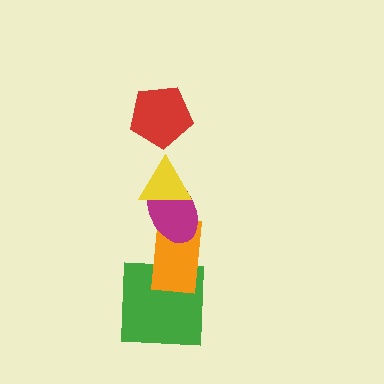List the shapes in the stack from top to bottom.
From top to bottom: the red pentagon, the yellow triangle, the magenta ellipse, the orange rectangle, the green square.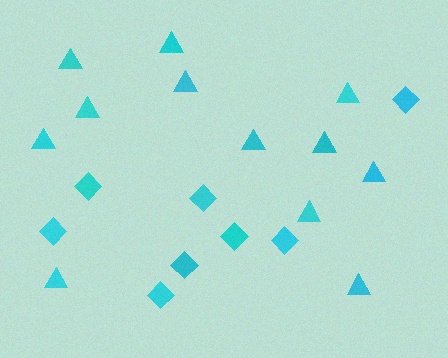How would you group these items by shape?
There are 2 groups: one group of triangles (12) and one group of diamonds (8).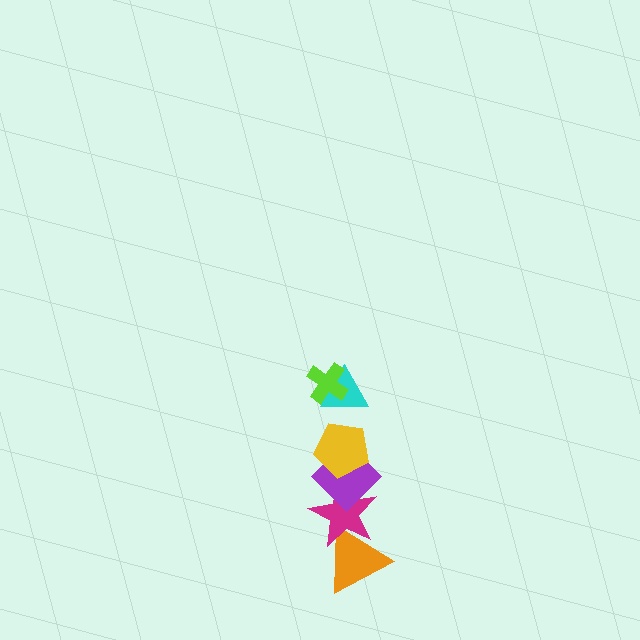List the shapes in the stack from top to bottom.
From top to bottom: the lime cross, the cyan triangle, the yellow pentagon, the purple diamond, the magenta star, the orange triangle.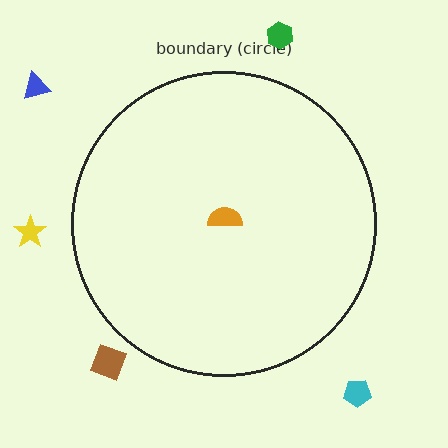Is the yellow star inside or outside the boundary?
Outside.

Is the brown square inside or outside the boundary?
Outside.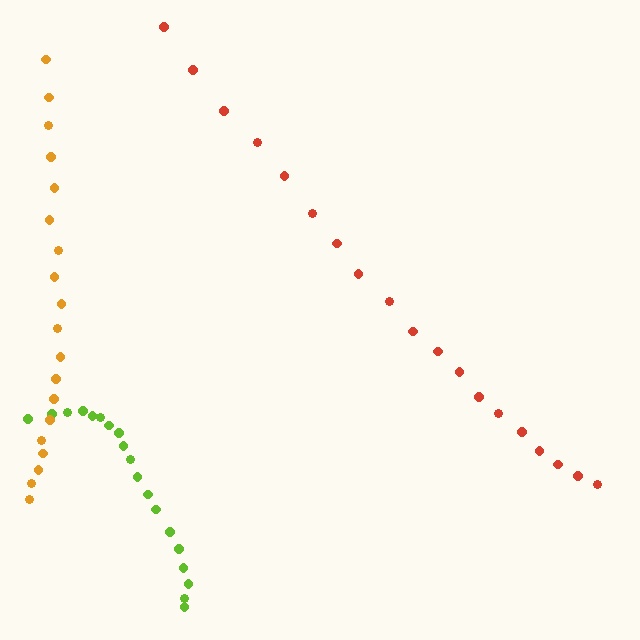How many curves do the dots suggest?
There are 3 distinct paths.